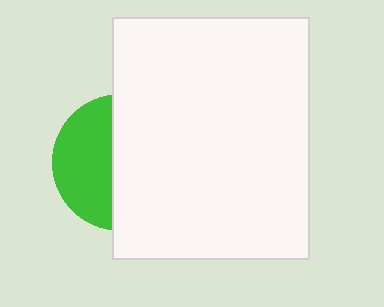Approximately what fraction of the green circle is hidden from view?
Roughly 59% of the green circle is hidden behind the white rectangle.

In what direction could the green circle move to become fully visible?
The green circle could move left. That would shift it out from behind the white rectangle entirely.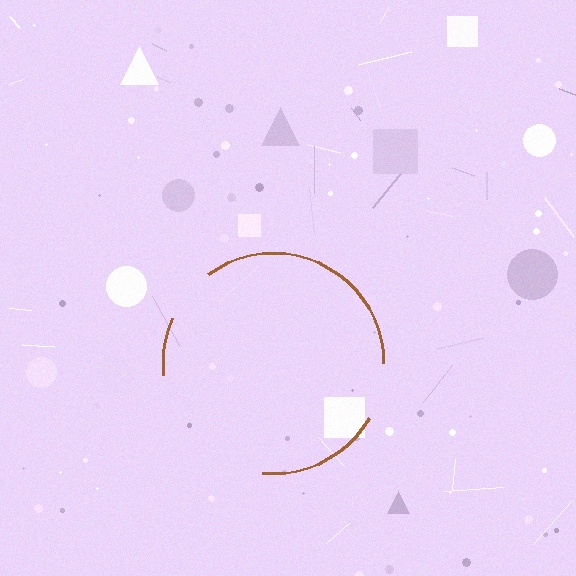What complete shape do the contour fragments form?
The contour fragments form a circle.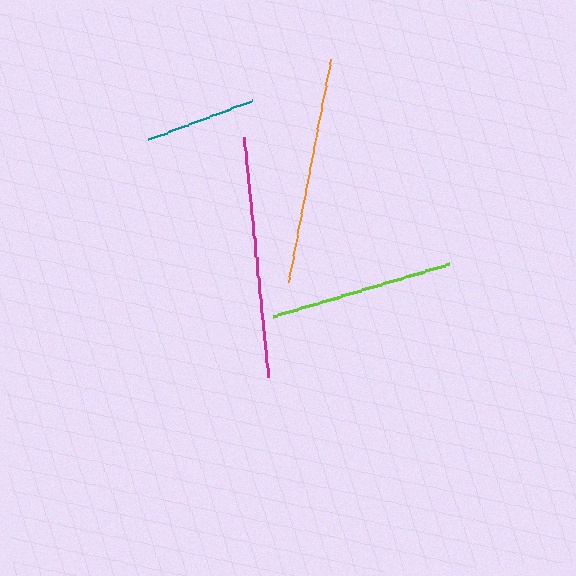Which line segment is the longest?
The magenta line is the longest at approximately 241 pixels.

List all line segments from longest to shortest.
From longest to shortest: magenta, orange, lime, teal.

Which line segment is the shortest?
The teal line is the shortest at approximately 112 pixels.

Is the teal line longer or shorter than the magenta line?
The magenta line is longer than the teal line.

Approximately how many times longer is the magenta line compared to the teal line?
The magenta line is approximately 2.2 times the length of the teal line.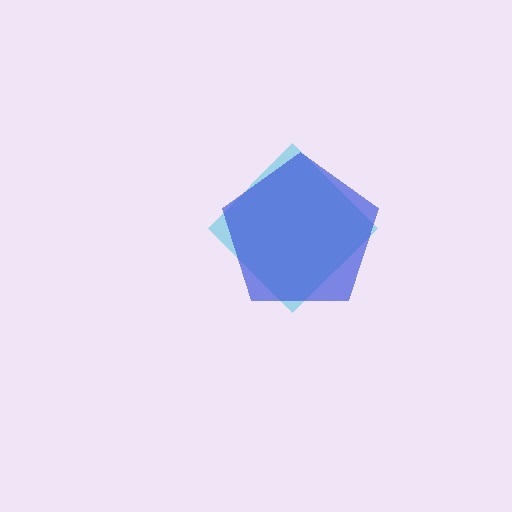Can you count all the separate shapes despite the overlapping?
Yes, there are 2 separate shapes.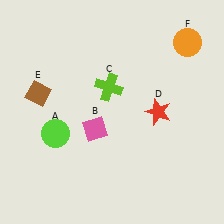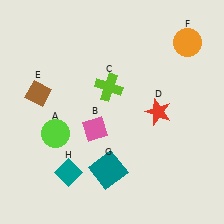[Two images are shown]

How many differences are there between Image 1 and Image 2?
There are 2 differences between the two images.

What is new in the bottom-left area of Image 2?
A teal diamond (H) was added in the bottom-left area of Image 2.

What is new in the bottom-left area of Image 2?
A teal square (G) was added in the bottom-left area of Image 2.